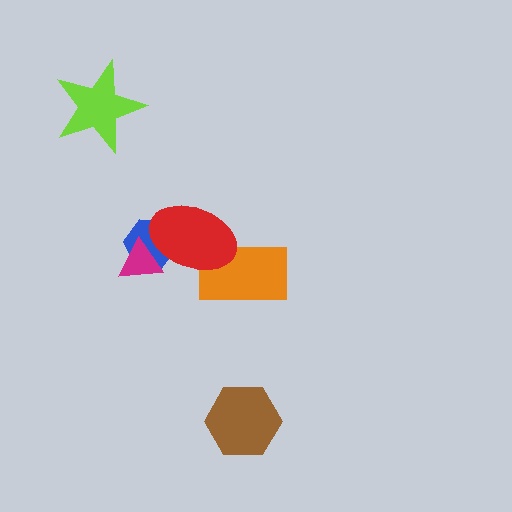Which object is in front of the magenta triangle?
The red ellipse is in front of the magenta triangle.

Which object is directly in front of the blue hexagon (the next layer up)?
The magenta triangle is directly in front of the blue hexagon.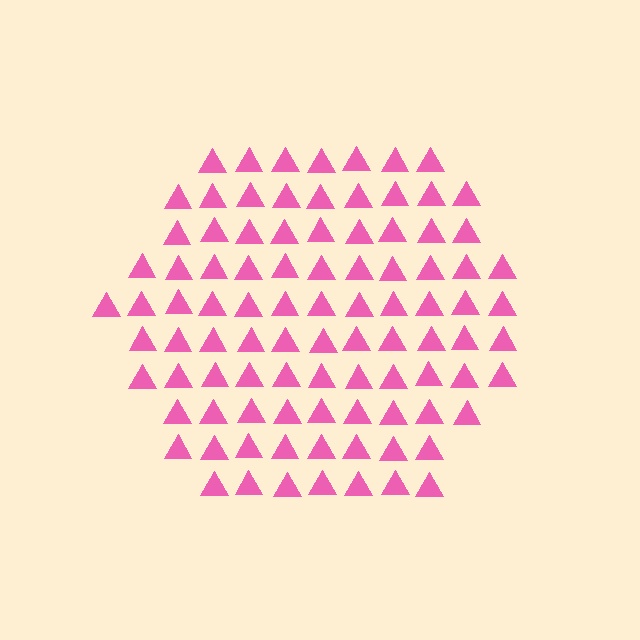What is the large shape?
The large shape is a hexagon.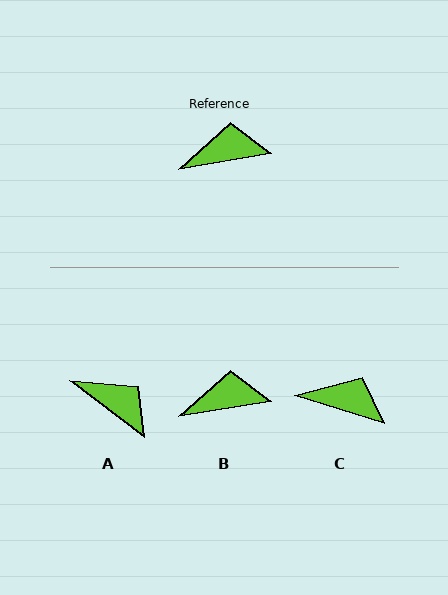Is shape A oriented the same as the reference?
No, it is off by about 47 degrees.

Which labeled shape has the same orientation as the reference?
B.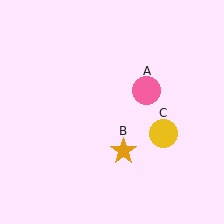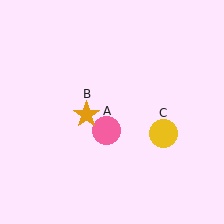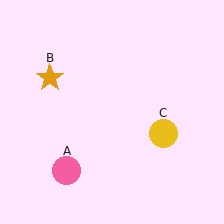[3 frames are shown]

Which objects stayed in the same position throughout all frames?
Yellow circle (object C) remained stationary.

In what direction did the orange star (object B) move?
The orange star (object B) moved up and to the left.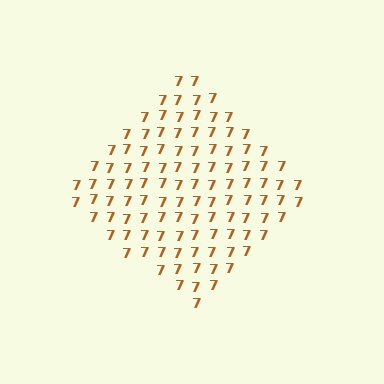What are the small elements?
The small elements are digit 7's.